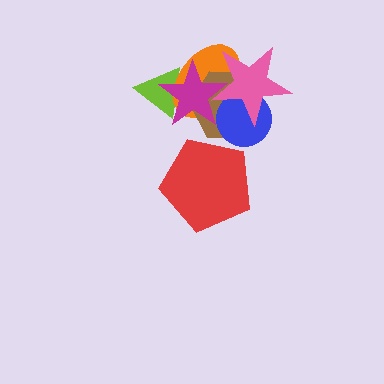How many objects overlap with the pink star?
4 objects overlap with the pink star.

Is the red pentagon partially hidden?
No, no other shape covers it.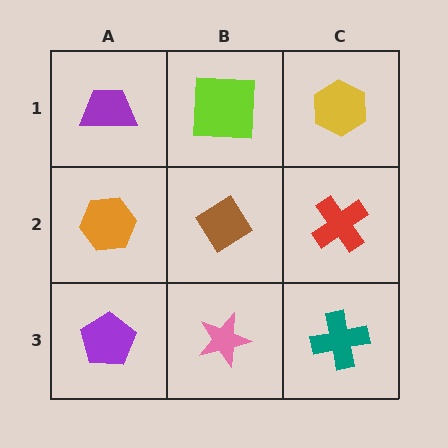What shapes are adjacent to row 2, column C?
A yellow hexagon (row 1, column C), a teal cross (row 3, column C), a brown diamond (row 2, column B).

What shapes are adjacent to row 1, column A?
An orange hexagon (row 2, column A), a lime square (row 1, column B).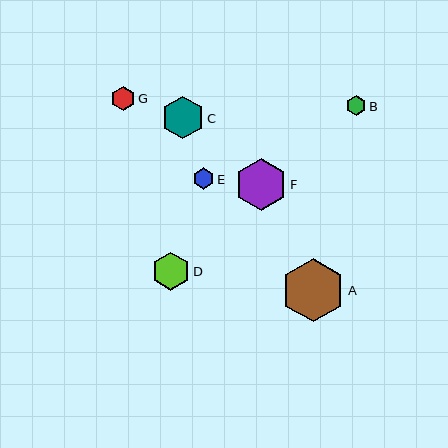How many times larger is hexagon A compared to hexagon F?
Hexagon A is approximately 1.2 times the size of hexagon F.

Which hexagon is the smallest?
Hexagon B is the smallest with a size of approximately 20 pixels.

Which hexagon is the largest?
Hexagon A is the largest with a size of approximately 64 pixels.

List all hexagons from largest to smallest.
From largest to smallest: A, F, C, D, G, E, B.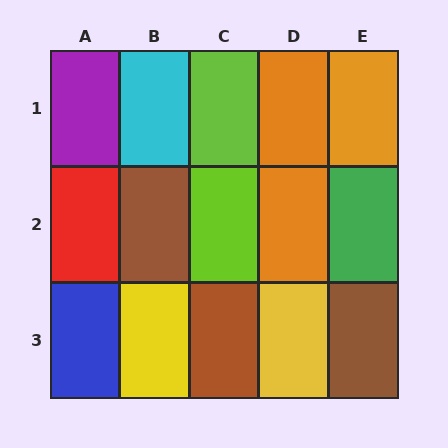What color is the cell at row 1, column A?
Purple.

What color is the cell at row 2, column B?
Brown.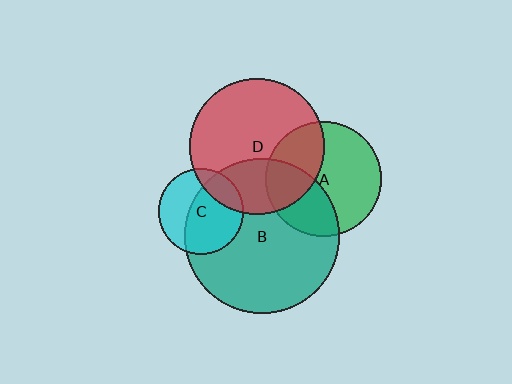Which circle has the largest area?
Circle B (teal).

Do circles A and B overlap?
Yes.